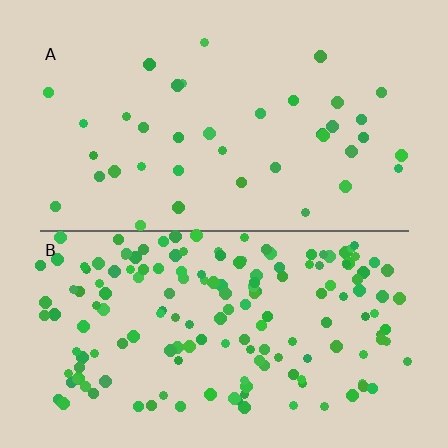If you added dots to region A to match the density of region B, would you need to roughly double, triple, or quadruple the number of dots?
Approximately quadruple.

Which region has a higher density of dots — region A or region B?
B (the bottom).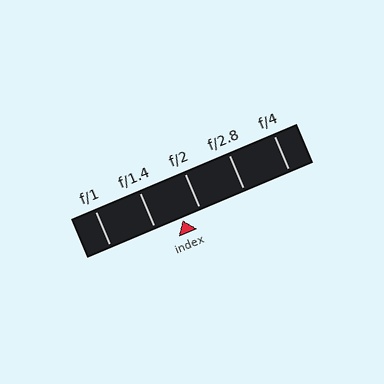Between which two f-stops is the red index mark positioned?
The index mark is between f/1.4 and f/2.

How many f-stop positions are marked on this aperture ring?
There are 5 f-stop positions marked.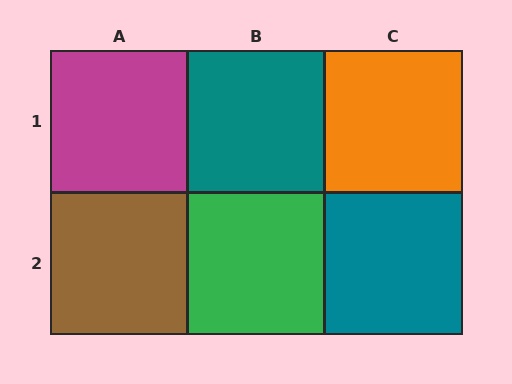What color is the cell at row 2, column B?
Green.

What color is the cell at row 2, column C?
Teal.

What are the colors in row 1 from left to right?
Magenta, teal, orange.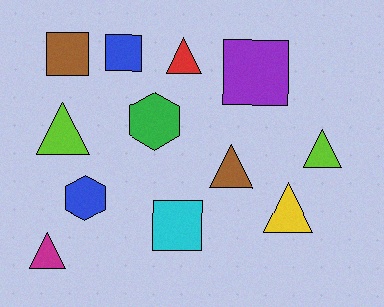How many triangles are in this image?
There are 6 triangles.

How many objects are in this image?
There are 12 objects.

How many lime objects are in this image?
There are 2 lime objects.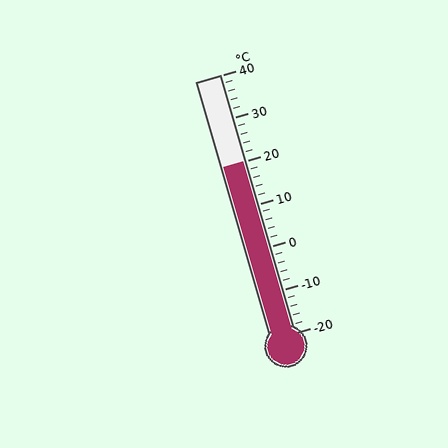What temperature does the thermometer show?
The thermometer shows approximately 20°C.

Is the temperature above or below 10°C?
The temperature is above 10°C.